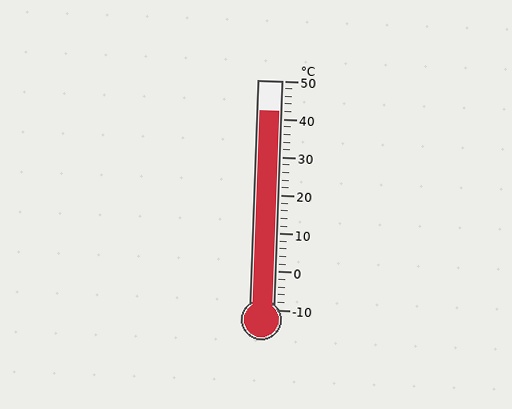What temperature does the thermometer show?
The thermometer shows approximately 42°C.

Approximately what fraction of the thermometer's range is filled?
The thermometer is filled to approximately 85% of its range.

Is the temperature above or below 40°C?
The temperature is above 40°C.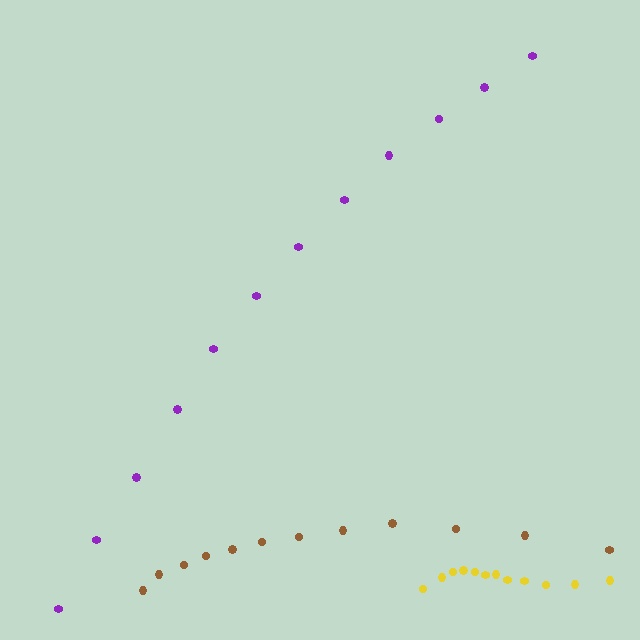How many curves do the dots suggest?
There are 3 distinct paths.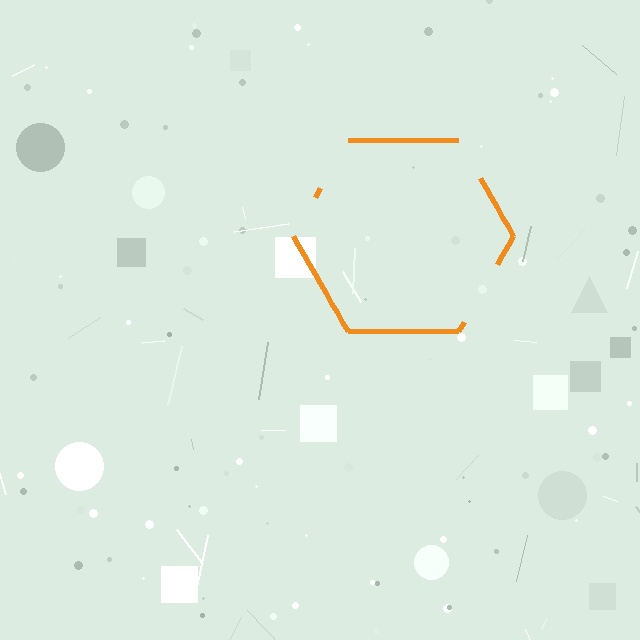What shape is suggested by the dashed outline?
The dashed outline suggests a hexagon.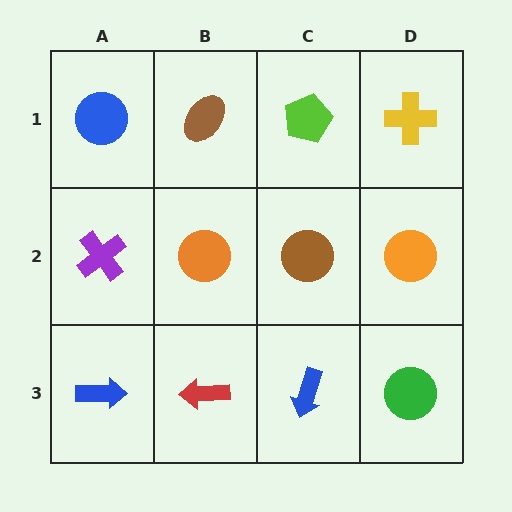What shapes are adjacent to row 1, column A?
A purple cross (row 2, column A), a brown ellipse (row 1, column B).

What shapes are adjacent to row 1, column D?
An orange circle (row 2, column D), a lime pentagon (row 1, column C).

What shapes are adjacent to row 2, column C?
A lime pentagon (row 1, column C), a blue arrow (row 3, column C), an orange circle (row 2, column B), an orange circle (row 2, column D).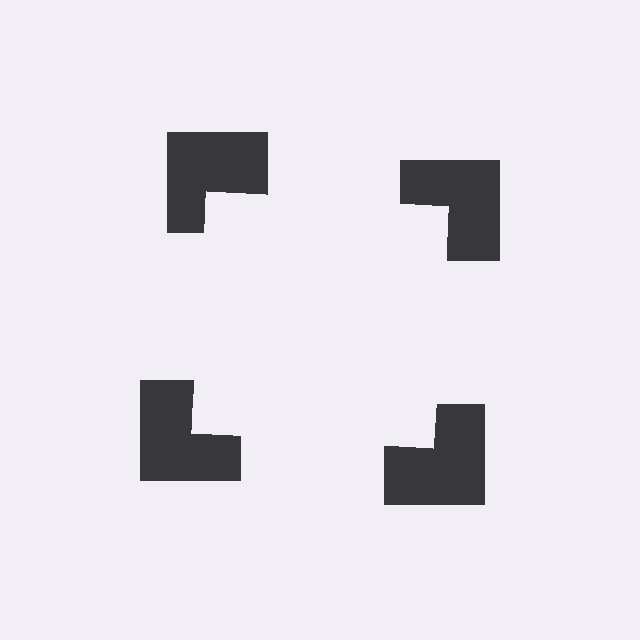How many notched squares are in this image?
There are 4 — one at each vertex of the illusory square.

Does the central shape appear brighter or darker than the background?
It typically appears slightly brighter than the background, even though no actual brightness change is drawn.